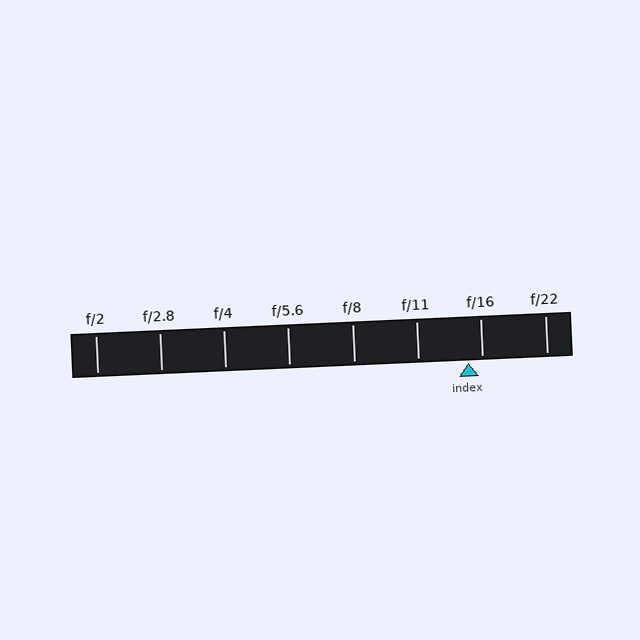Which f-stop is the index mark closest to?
The index mark is closest to f/16.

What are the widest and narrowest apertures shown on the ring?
The widest aperture shown is f/2 and the narrowest is f/22.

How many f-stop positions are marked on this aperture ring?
There are 8 f-stop positions marked.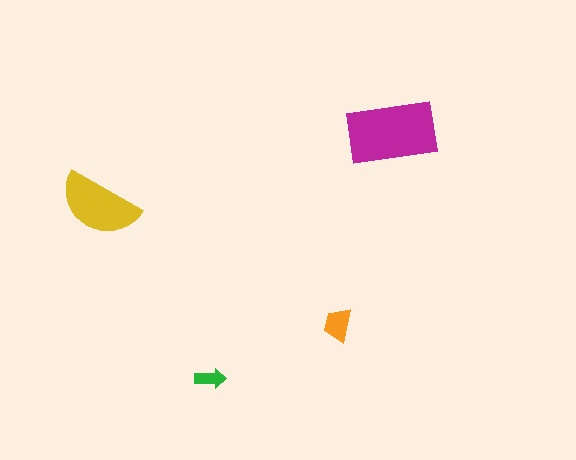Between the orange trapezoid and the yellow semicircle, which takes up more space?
The yellow semicircle.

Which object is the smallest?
The green arrow.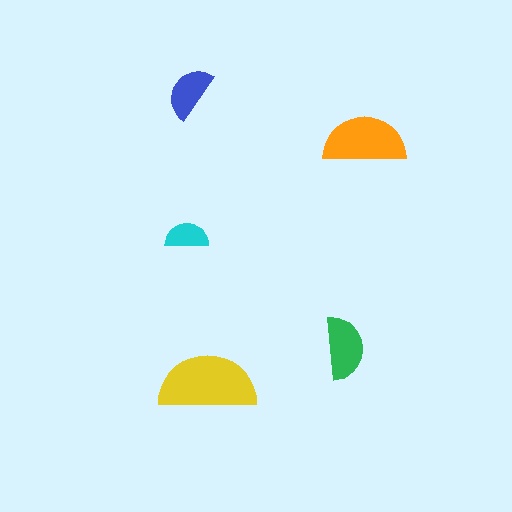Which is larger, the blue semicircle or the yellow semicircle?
The yellow one.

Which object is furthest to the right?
The orange semicircle is rightmost.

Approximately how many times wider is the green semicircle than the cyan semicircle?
About 1.5 times wider.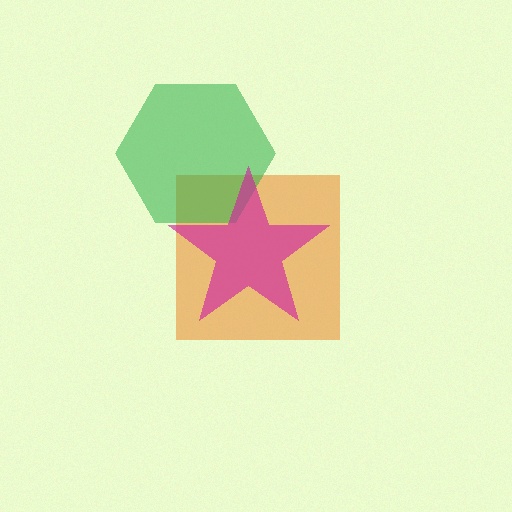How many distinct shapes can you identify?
There are 3 distinct shapes: an orange square, a green hexagon, a magenta star.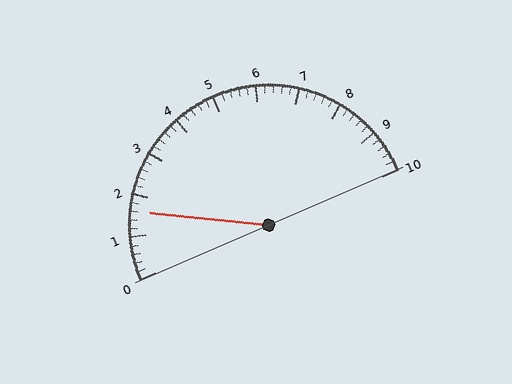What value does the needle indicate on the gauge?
The needle indicates approximately 1.6.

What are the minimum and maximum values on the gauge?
The gauge ranges from 0 to 10.